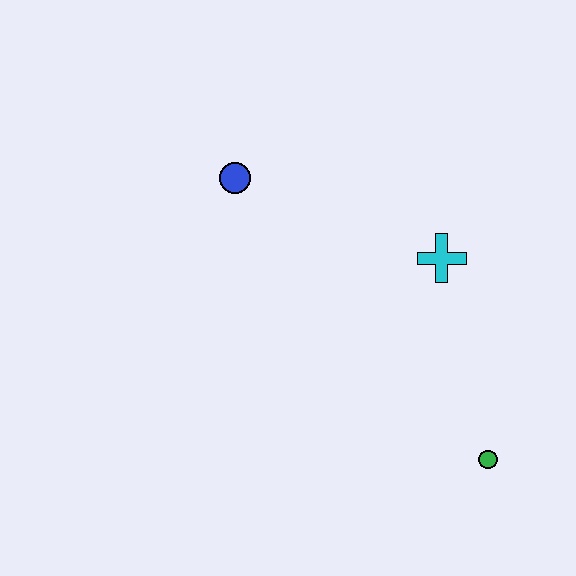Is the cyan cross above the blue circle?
No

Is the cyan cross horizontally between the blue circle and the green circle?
Yes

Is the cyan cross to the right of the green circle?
No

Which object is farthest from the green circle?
The blue circle is farthest from the green circle.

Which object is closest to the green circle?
The cyan cross is closest to the green circle.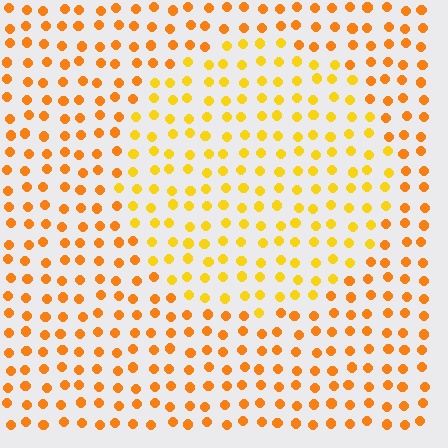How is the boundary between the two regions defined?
The boundary is defined purely by a slight shift in hue (about 22 degrees). Spacing, size, and orientation are identical on both sides.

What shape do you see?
I see a circle.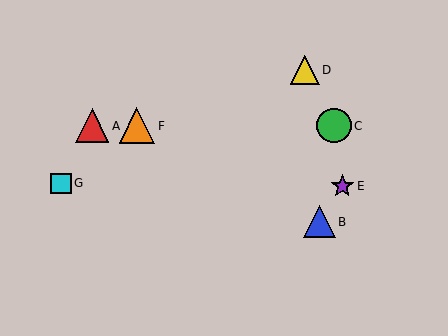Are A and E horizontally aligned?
No, A is at y≈126 and E is at y≈186.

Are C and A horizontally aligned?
Yes, both are at y≈126.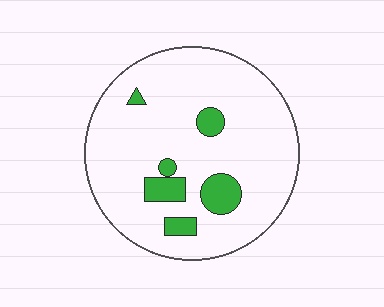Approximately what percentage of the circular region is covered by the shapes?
Approximately 10%.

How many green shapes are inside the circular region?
6.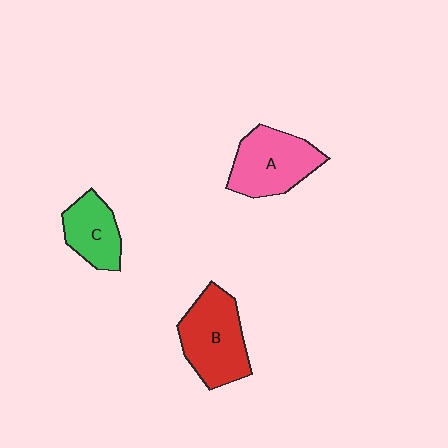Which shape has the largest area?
Shape B (red).